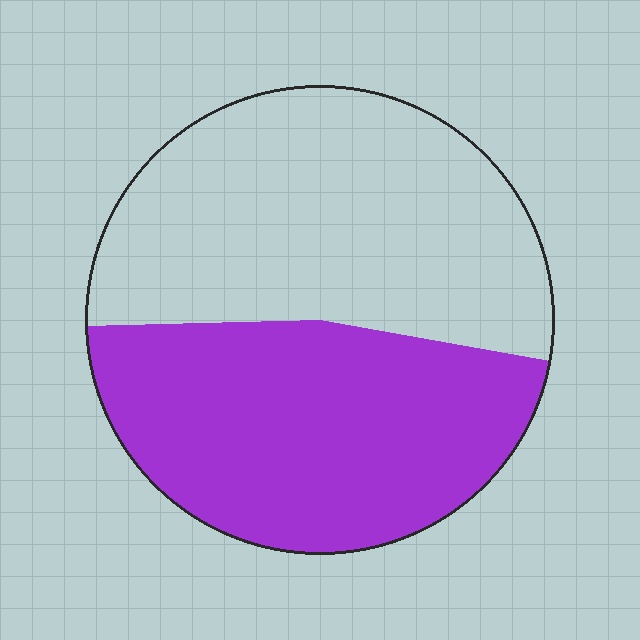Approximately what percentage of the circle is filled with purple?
Approximately 45%.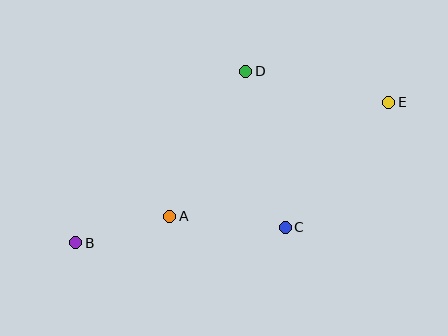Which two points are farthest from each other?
Points B and E are farthest from each other.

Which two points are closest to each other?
Points A and B are closest to each other.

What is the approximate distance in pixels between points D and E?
The distance between D and E is approximately 146 pixels.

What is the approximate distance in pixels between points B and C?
The distance between B and C is approximately 210 pixels.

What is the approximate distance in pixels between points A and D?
The distance between A and D is approximately 164 pixels.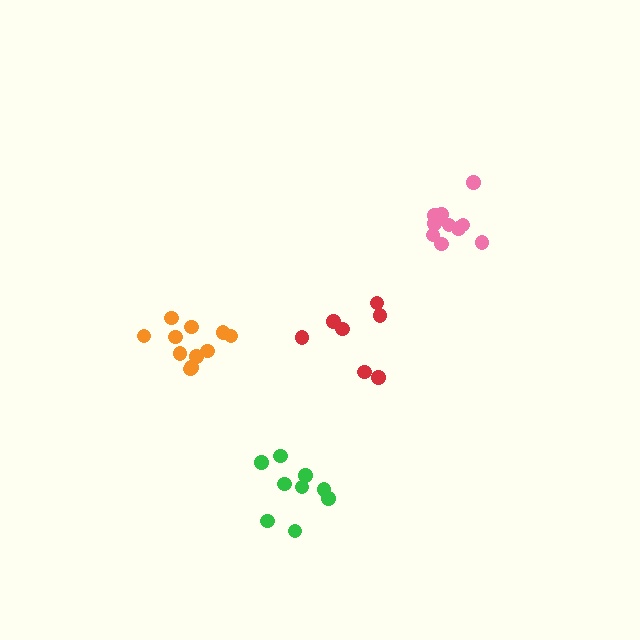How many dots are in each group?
Group 1: 7 dots, Group 2: 11 dots, Group 3: 11 dots, Group 4: 9 dots (38 total).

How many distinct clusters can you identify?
There are 4 distinct clusters.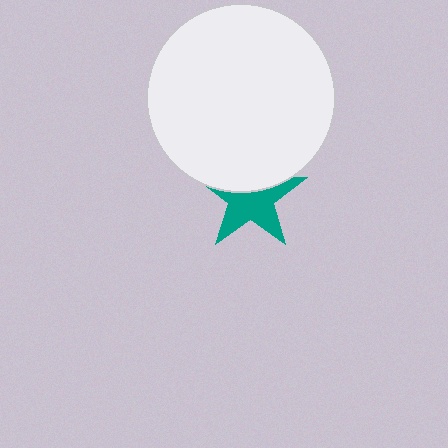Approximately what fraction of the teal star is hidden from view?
Roughly 40% of the teal star is hidden behind the white circle.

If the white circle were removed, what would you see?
You would see the complete teal star.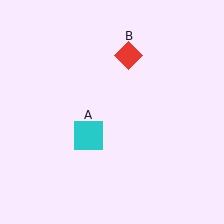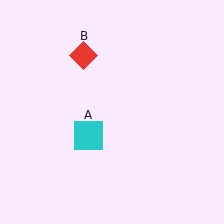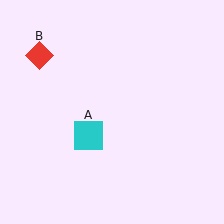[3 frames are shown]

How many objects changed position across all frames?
1 object changed position: red diamond (object B).